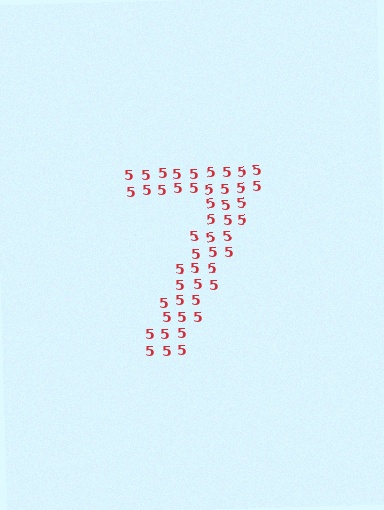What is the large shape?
The large shape is the digit 7.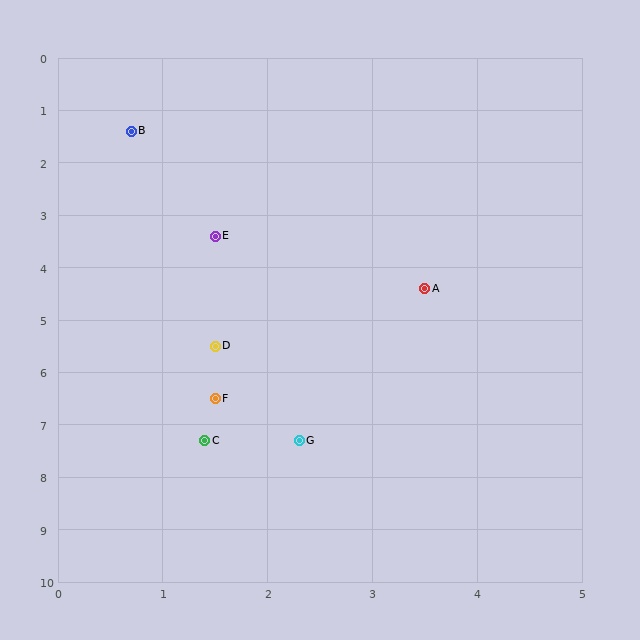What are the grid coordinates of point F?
Point F is at approximately (1.5, 6.5).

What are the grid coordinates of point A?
Point A is at approximately (3.5, 4.4).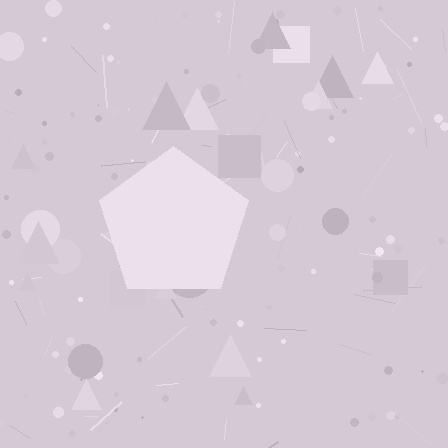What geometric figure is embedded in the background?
A pentagon is embedded in the background.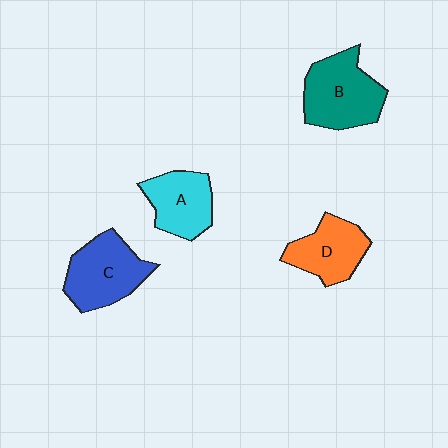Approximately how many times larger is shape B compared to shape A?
Approximately 1.3 times.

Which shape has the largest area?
Shape B (teal).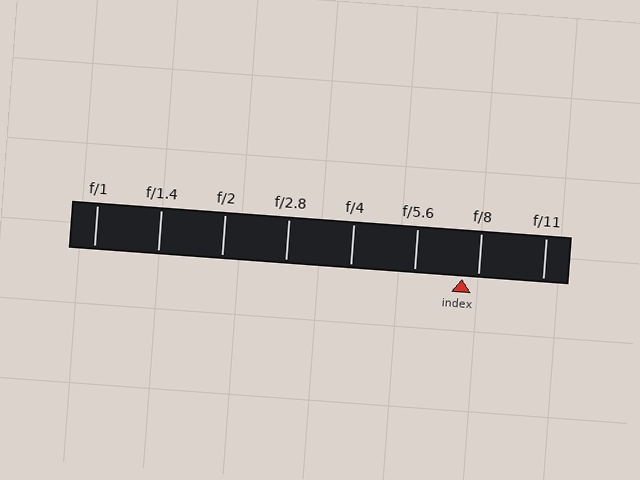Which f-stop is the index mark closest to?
The index mark is closest to f/8.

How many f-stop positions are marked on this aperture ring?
There are 8 f-stop positions marked.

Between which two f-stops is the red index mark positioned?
The index mark is between f/5.6 and f/8.